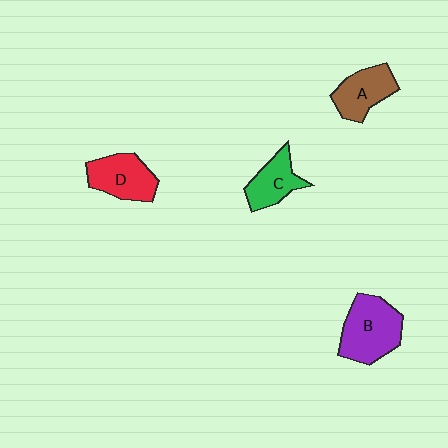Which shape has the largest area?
Shape B (purple).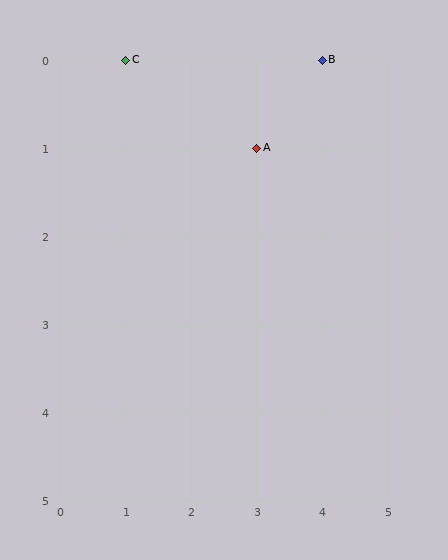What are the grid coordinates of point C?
Point C is at grid coordinates (1, 0).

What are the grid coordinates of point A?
Point A is at grid coordinates (3, 1).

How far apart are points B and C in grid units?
Points B and C are 3 columns apart.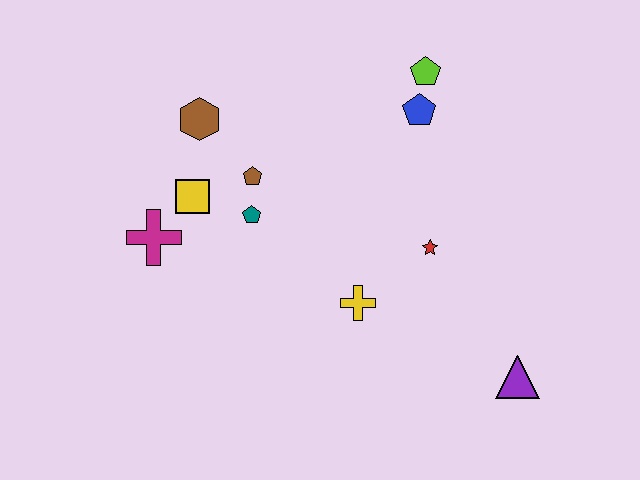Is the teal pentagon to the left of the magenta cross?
No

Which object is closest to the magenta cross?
The yellow square is closest to the magenta cross.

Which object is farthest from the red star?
The magenta cross is farthest from the red star.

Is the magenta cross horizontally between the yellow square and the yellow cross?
No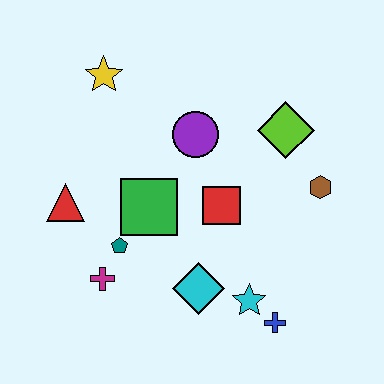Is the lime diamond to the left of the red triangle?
No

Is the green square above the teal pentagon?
Yes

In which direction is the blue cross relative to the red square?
The blue cross is below the red square.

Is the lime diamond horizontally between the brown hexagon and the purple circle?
Yes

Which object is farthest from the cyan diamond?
The yellow star is farthest from the cyan diamond.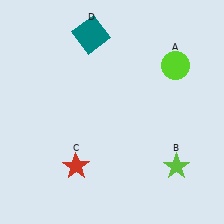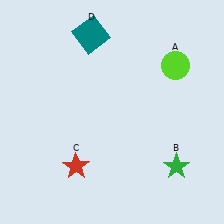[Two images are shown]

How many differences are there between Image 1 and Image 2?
There is 1 difference between the two images.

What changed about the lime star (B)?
In Image 1, B is lime. In Image 2, it changed to green.